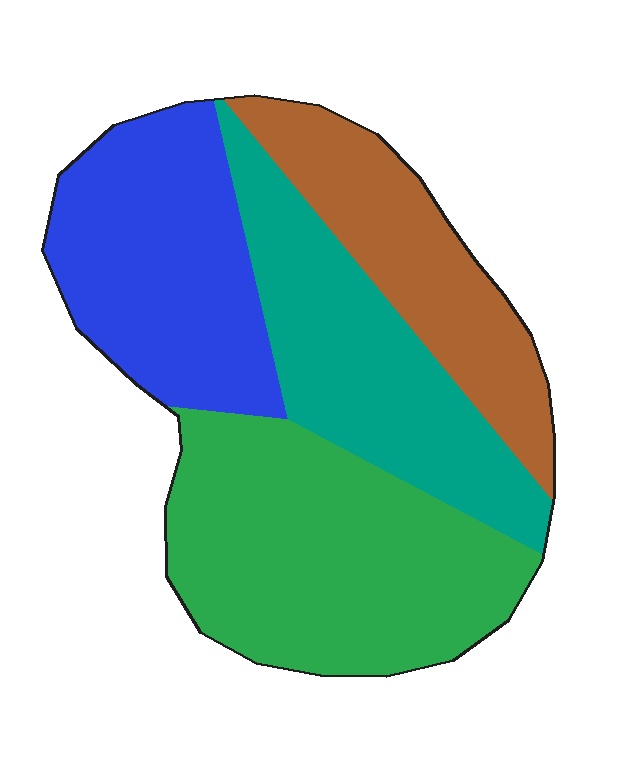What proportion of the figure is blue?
Blue covers about 25% of the figure.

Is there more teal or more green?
Green.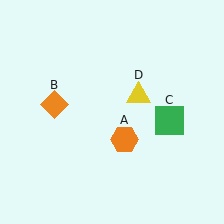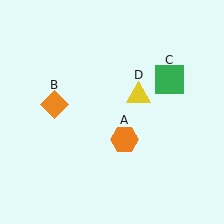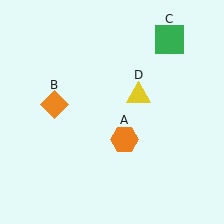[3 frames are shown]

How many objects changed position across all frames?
1 object changed position: green square (object C).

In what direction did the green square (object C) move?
The green square (object C) moved up.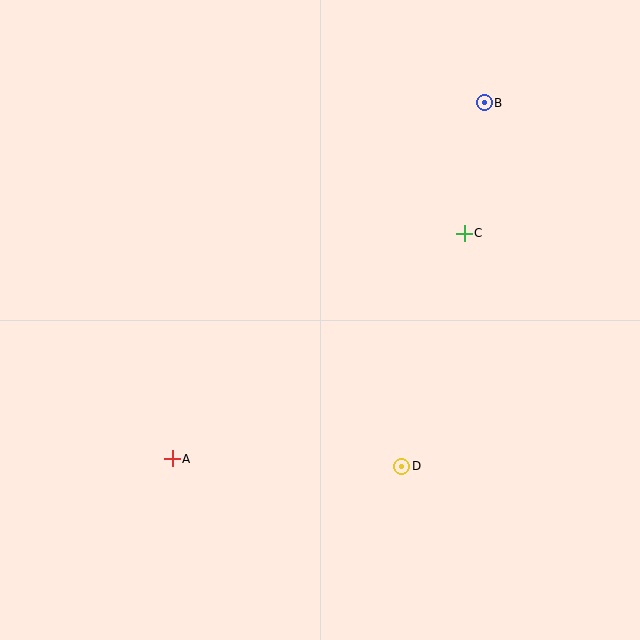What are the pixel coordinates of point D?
Point D is at (402, 466).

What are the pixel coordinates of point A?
Point A is at (172, 459).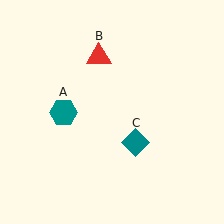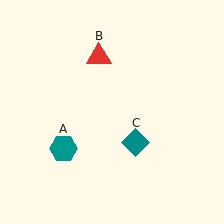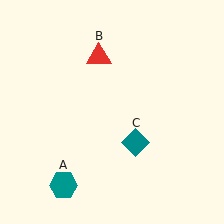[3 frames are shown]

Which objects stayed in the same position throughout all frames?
Red triangle (object B) and teal diamond (object C) remained stationary.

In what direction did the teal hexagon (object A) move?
The teal hexagon (object A) moved down.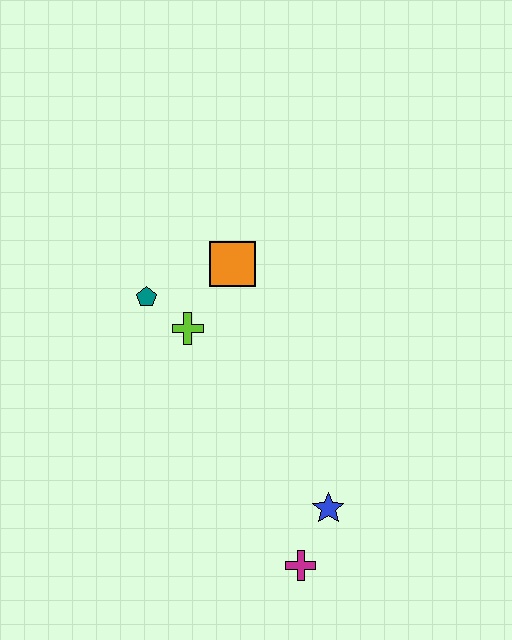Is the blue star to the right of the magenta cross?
Yes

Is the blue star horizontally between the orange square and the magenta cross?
No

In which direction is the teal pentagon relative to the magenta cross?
The teal pentagon is above the magenta cross.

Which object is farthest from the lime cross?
The magenta cross is farthest from the lime cross.